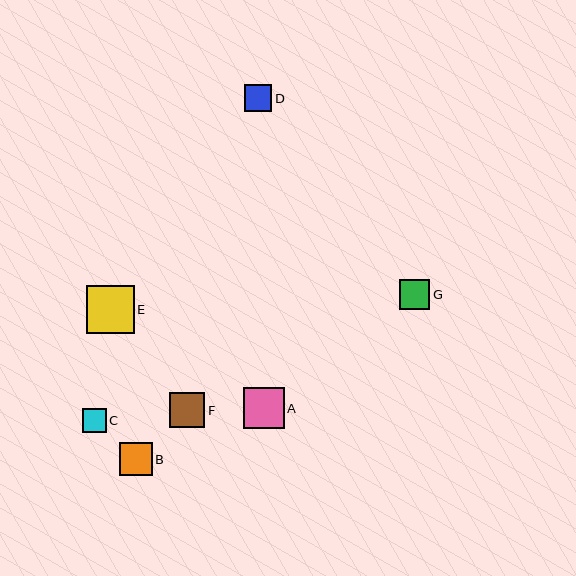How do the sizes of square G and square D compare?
Square G and square D are approximately the same size.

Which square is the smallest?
Square C is the smallest with a size of approximately 24 pixels.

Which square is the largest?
Square E is the largest with a size of approximately 48 pixels.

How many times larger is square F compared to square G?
Square F is approximately 1.2 times the size of square G.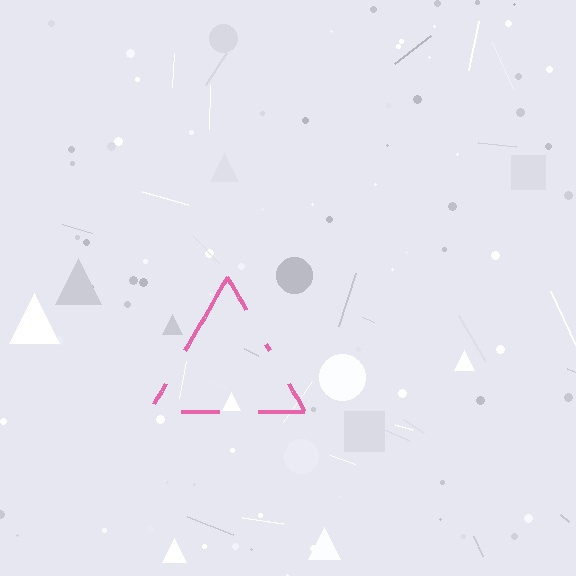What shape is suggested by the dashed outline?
The dashed outline suggests a triangle.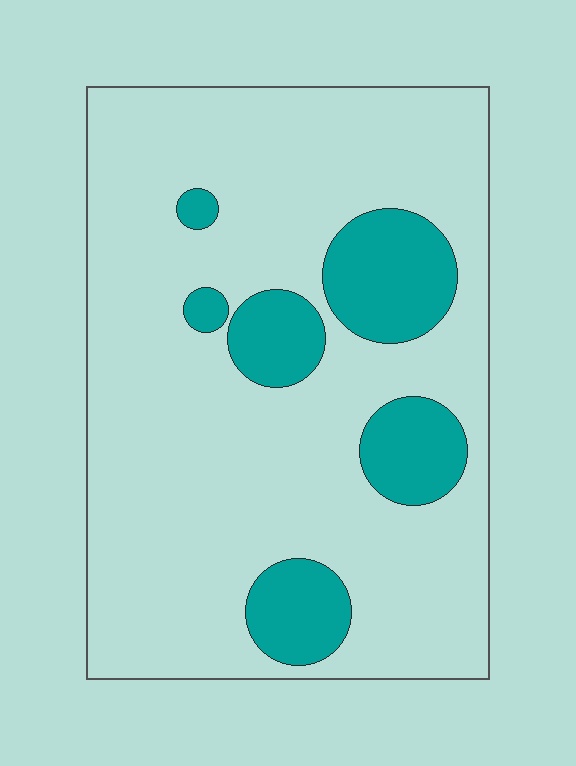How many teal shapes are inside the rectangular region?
6.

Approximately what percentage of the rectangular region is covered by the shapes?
Approximately 20%.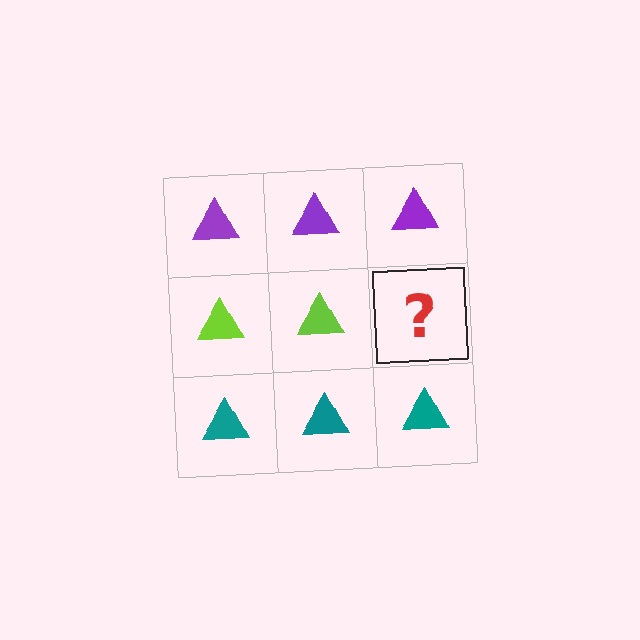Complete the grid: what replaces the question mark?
The question mark should be replaced with a lime triangle.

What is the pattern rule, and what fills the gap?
The rule is that each row has a consistent color. The gap should be filled with a lime triangle.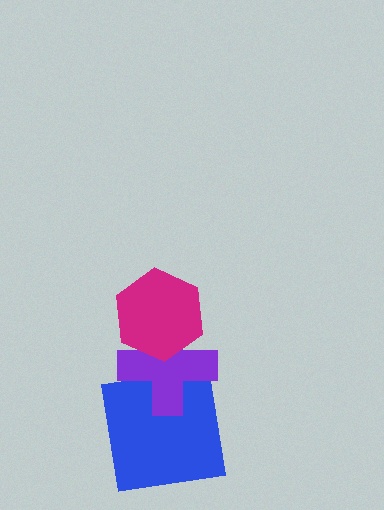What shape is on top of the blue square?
The purple cross is on top of the blue square.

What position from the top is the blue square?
The blue square is 3rd from the top.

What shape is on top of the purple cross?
The magenta hexagon is on top of the purple cross.